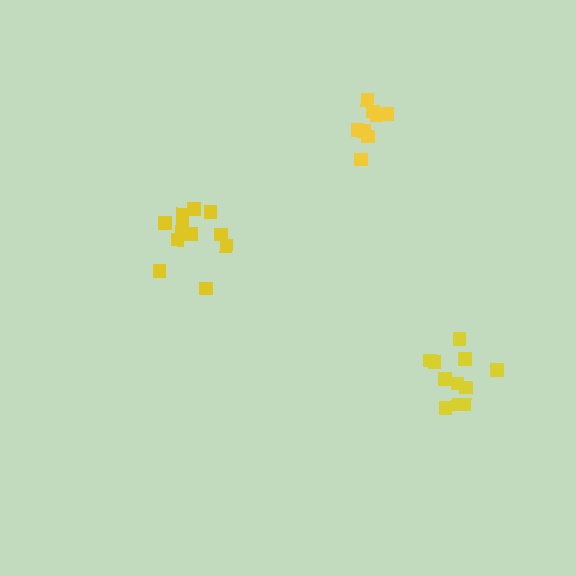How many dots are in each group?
Group 1: 8 dots, Group 2: 11 dots, Group 3: 12 dots (31 total).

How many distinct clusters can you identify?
There are 3 distinct clusters.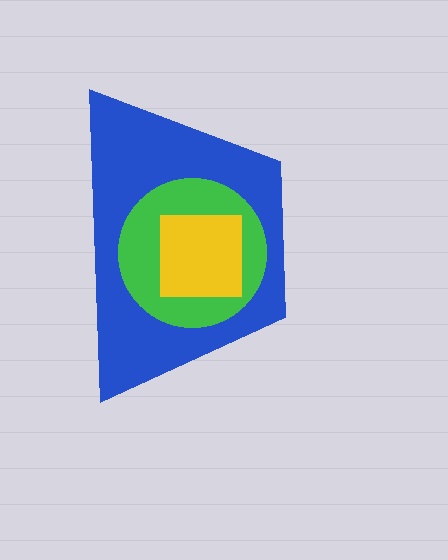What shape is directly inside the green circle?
The yellow square.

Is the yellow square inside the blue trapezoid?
Yes.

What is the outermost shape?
The blue trapezoid.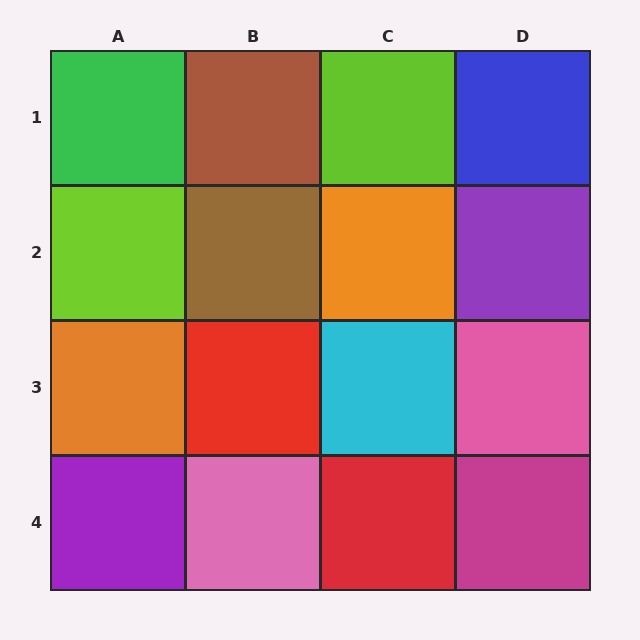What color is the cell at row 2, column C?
Orange.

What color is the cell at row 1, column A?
Green.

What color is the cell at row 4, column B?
Pink.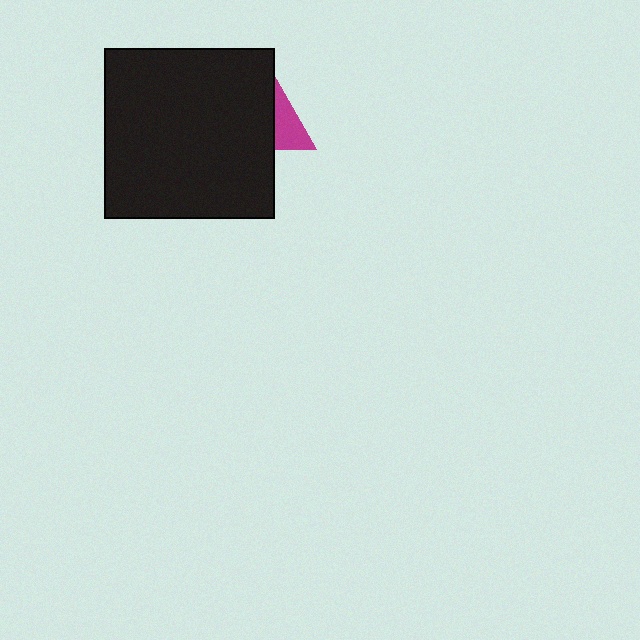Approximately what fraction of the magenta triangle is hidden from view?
Roughly 64% of the magenta triangle is hidden behind the black square.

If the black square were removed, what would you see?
You would see the complete magenta triangle.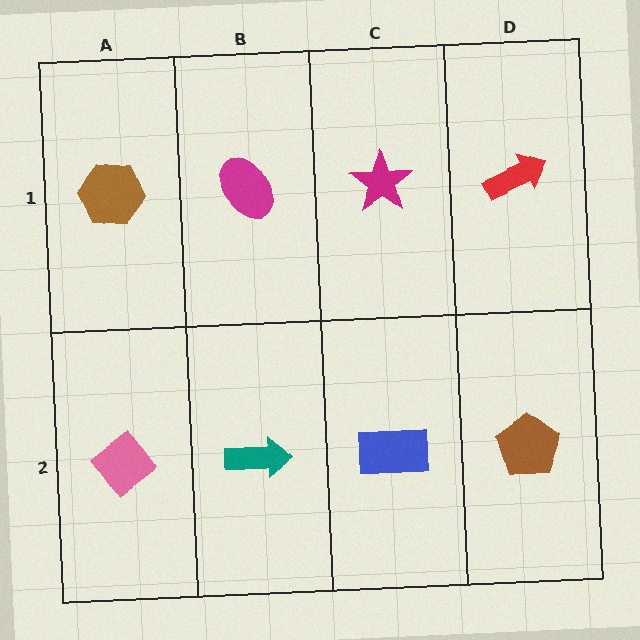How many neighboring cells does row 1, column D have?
2.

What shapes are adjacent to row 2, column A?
A brown hexagon (row 1, column A), a teal arrow (row 2, column B).